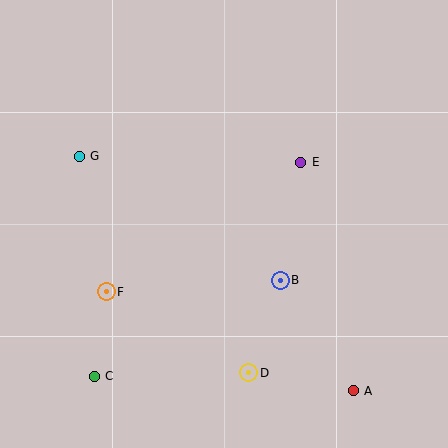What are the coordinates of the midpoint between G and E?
The midpoint between G and E is at (190, 159).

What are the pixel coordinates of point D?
Point D is at (249, 373).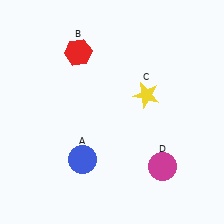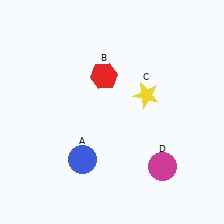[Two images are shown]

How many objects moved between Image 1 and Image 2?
1 object moved between the two images.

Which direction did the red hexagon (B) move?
The red hexagon (B) moved right.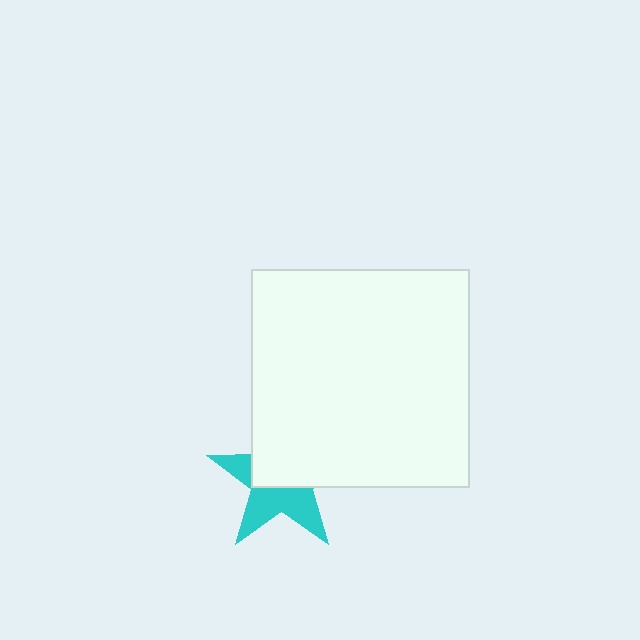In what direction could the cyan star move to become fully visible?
The cyan star could move down. That would shift it out from behind the white square entirely.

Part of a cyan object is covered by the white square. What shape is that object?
It is a star.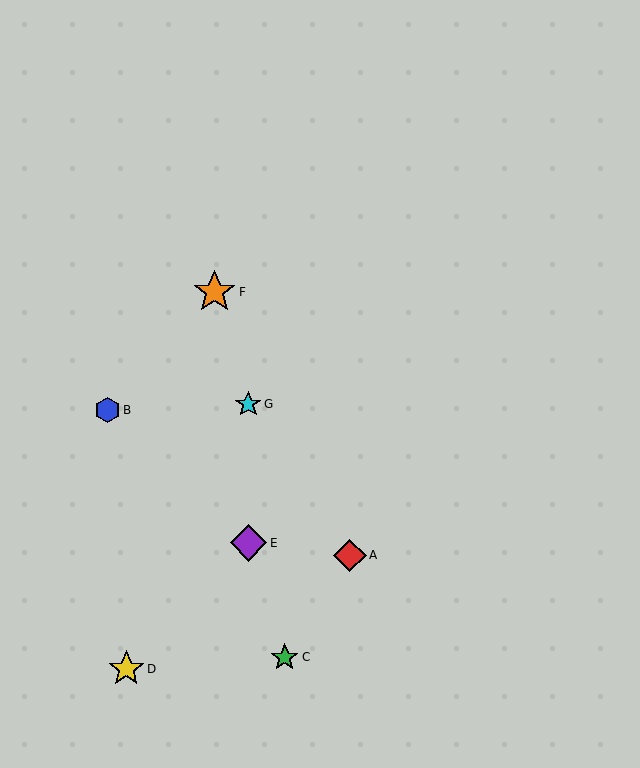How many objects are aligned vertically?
2 objects (E, G) are aligned vertically.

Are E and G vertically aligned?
Yes, both are at x≈248.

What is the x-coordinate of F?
Object F is at x≈215.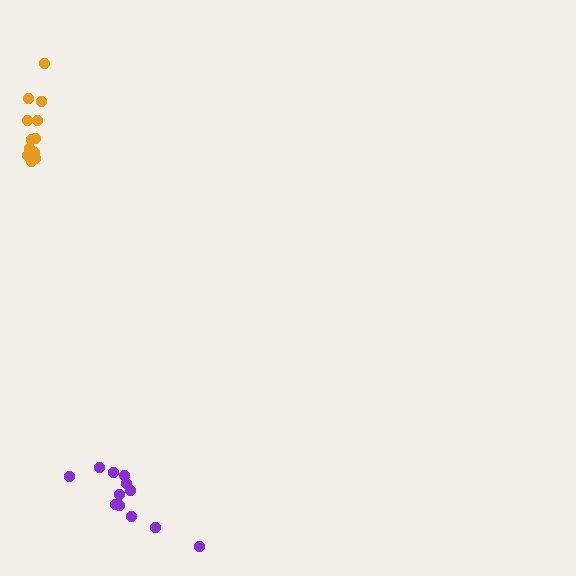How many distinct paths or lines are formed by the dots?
There are 2 distinct paths.